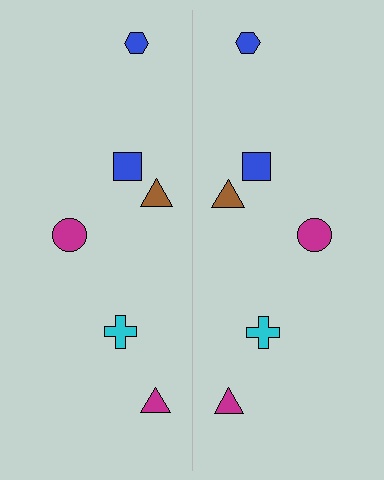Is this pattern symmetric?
Yes, this pattern has bilateral (reflection) symmetry.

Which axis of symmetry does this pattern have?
The pattern has a vertical axis of symmetry running through the center of the image.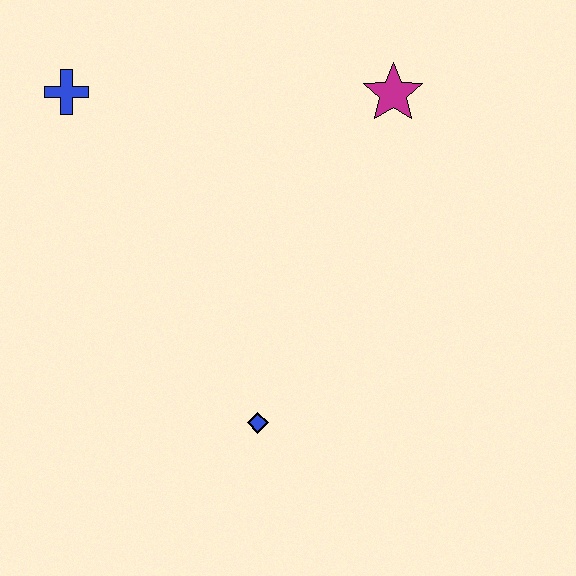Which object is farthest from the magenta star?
The blue diamond is farthest from the magenta star.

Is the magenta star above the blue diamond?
Yes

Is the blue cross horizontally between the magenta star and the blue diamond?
No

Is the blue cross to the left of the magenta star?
Yes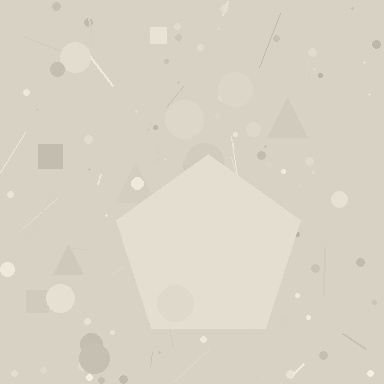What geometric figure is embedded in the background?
A pentagon is embedded in the background.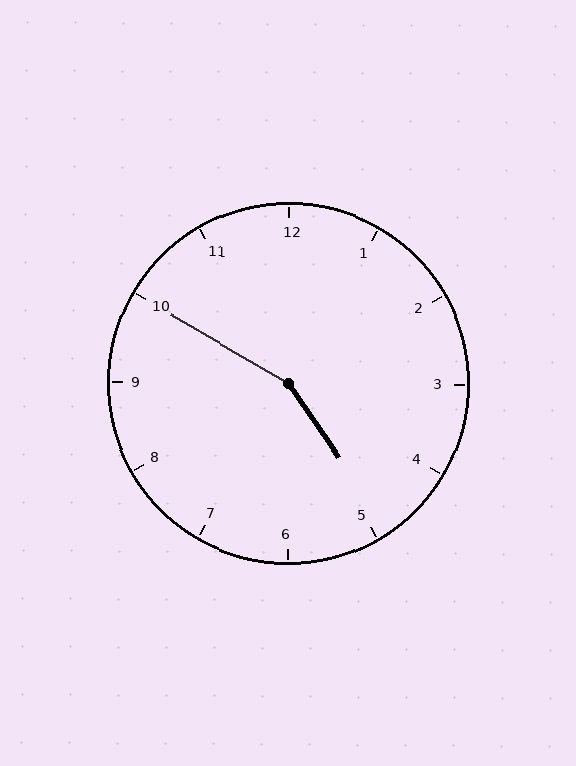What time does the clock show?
4:50.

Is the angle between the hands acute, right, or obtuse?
It is obtuse.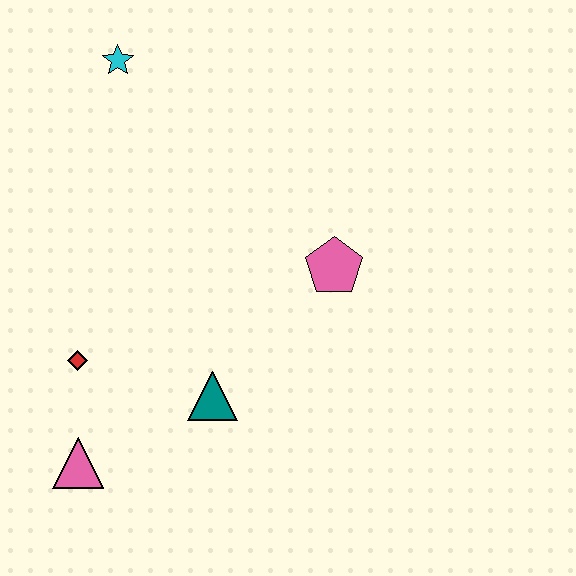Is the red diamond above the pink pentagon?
No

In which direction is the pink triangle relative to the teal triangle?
The pink triangle is to the left of the teal triangle.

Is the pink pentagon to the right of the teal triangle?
Yes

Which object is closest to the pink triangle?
The red diamond is closest to the pink triangle.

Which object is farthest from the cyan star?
The pink triangle is farthest from the cyan star.